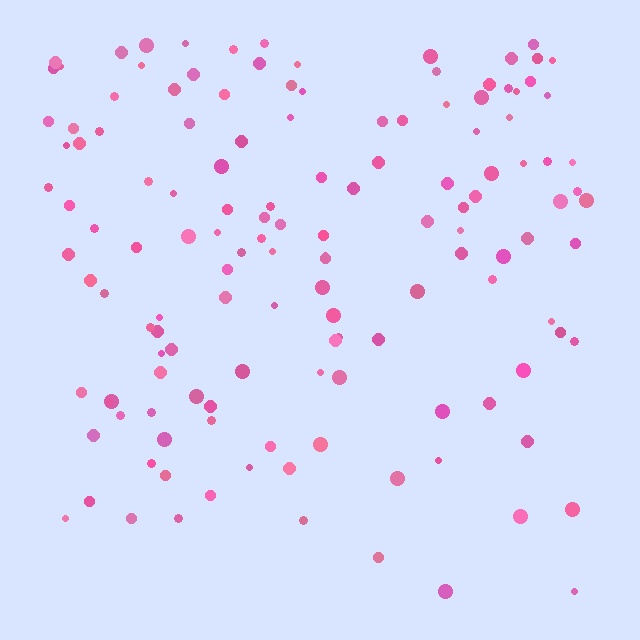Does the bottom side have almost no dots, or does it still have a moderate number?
Still a moderate number, just noticeably fewer than the top.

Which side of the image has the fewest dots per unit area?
The bottom.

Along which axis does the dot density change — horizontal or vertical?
Vertical.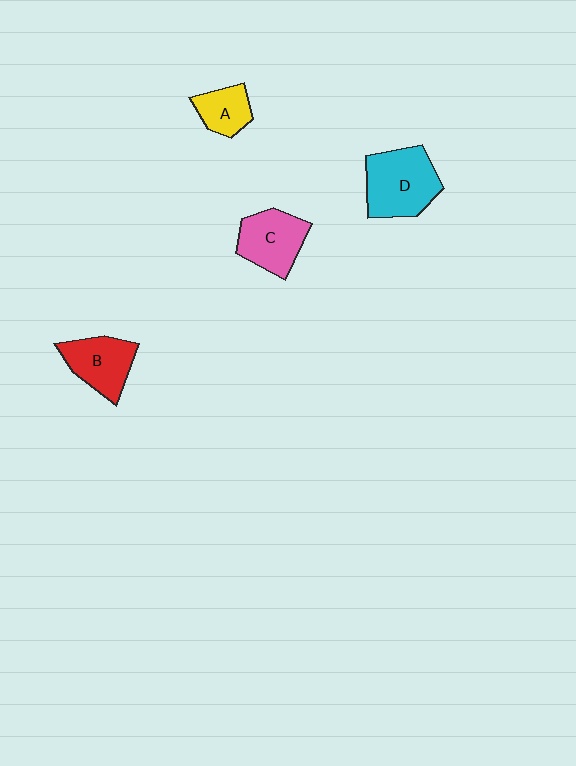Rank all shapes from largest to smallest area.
From largest to smallest: D (cyan), C (pink), B (red), A (yellow).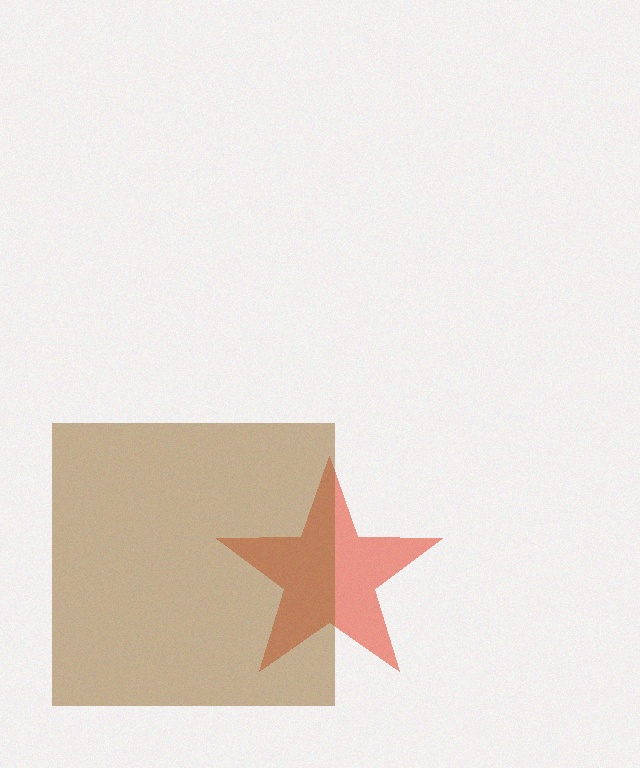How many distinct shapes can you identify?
There are 2 distinct shapes: a red star, a brown square.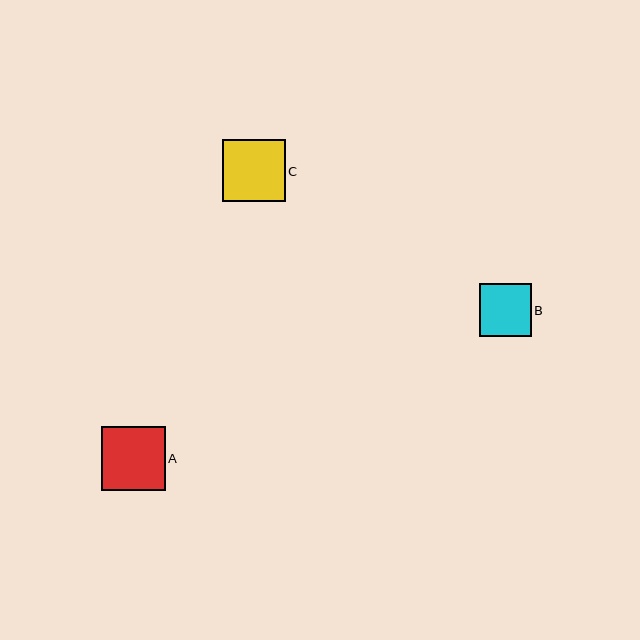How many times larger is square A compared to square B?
Square A is approximately 1.2 times the size of square B.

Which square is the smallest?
Square B is the smallest with a size of approximately 52 pixels.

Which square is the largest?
Square A is the largest with a size of approximately 64 pixels.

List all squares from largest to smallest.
From largest to smallest: A, C, B.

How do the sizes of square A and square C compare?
Square A and square C are approximately the same size.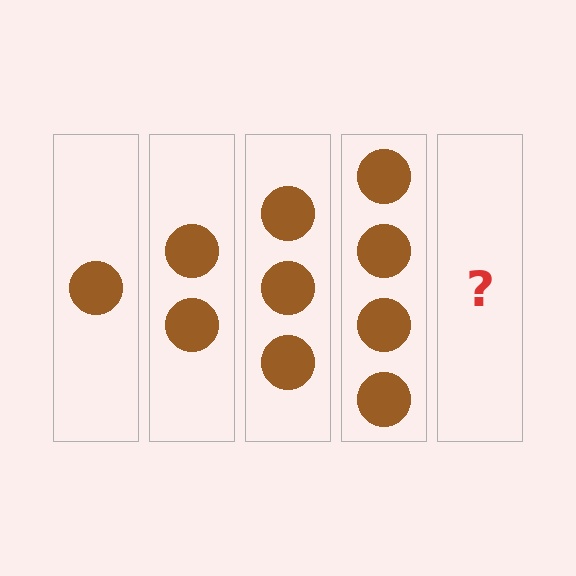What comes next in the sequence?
The next element should be 5 circles.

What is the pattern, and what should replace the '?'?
The pattern is that each step adds one more circle. The '?' should be 5 circles.